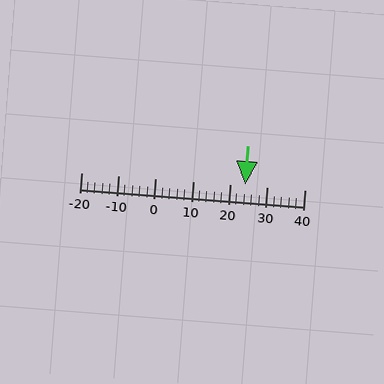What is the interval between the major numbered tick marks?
The major tick marks are spaced 10 units apart.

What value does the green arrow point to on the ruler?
The green arrow points to approximately 24.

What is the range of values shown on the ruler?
The ruler shows values from -20 to 40.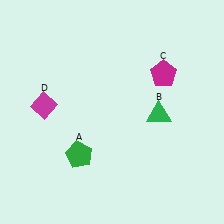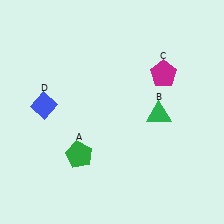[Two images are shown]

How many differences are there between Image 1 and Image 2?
There is 1 difference between the two images.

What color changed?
The diamond (D) changed from magenta in Image 1 to blue in Image 2.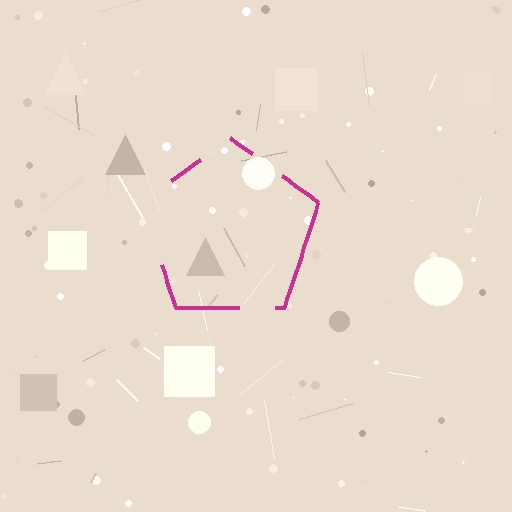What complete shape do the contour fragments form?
The contour fragments form a pentagon.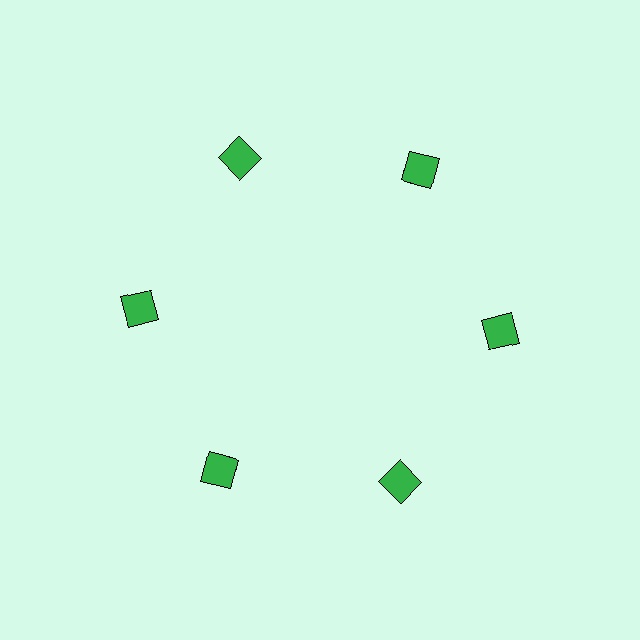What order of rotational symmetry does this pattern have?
This pattern has 6-fold rotational symmetry.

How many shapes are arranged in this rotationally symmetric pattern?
There are 6 shapes, arranged in 6 groups of 1.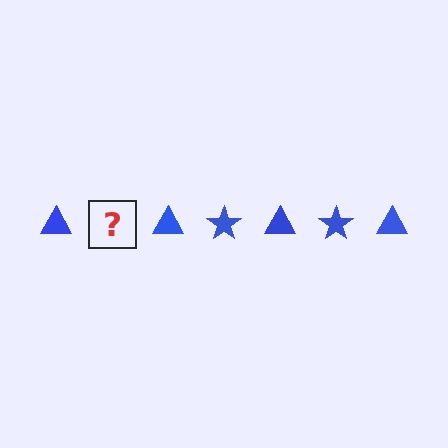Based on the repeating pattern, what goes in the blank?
The blank should be a blue star.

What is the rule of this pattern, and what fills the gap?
The rule is that the pattern cycles through triangle, star shapes in blue. The gap should be filled with a blue star.